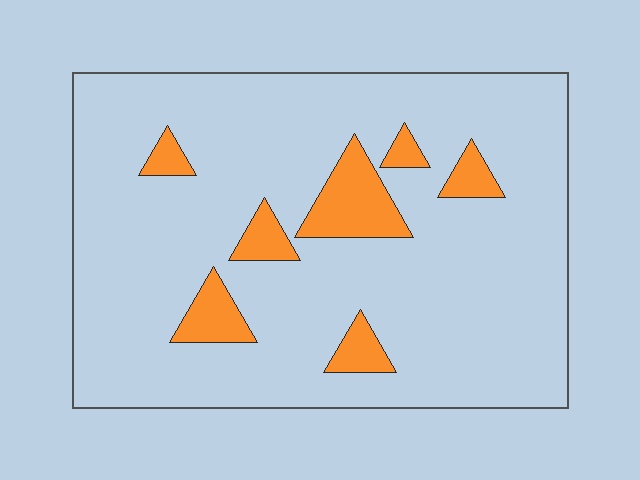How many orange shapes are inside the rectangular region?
7.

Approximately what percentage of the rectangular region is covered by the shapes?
Approximately 10%.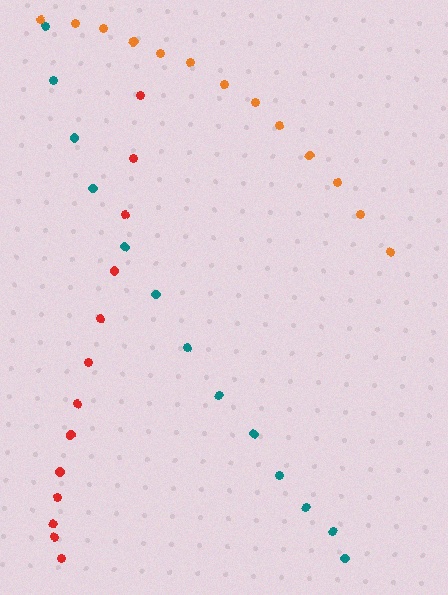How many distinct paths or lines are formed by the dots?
There are 3 distinct paths.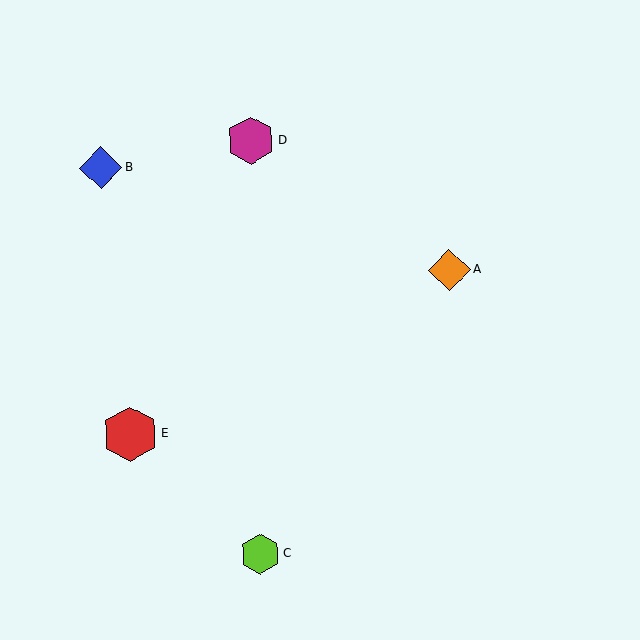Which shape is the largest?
The red hexagon (labeled E) is the largest.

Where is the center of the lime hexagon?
The center of the lime hexagon is at (260, 554).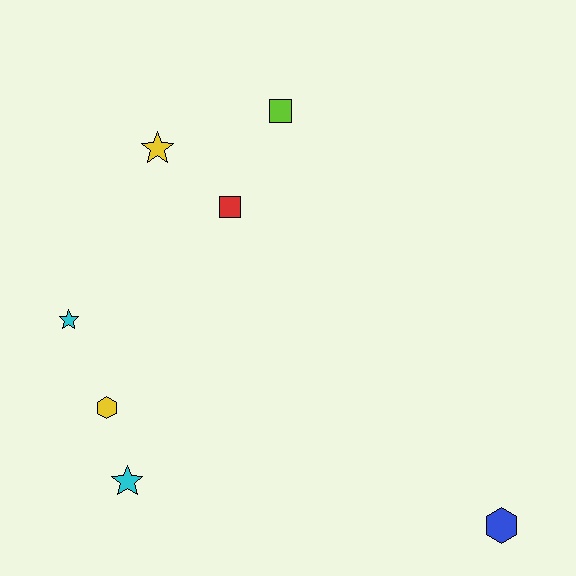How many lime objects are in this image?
There is 1 lime object.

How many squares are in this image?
There are 2 squares.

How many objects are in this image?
There are 7 objects.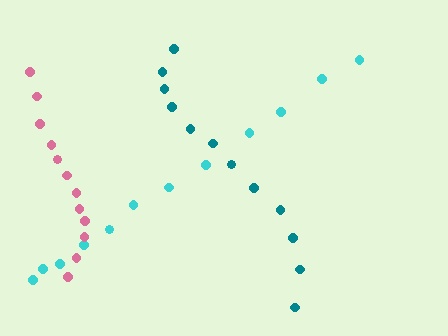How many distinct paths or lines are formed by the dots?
There are 3 distinct paths.